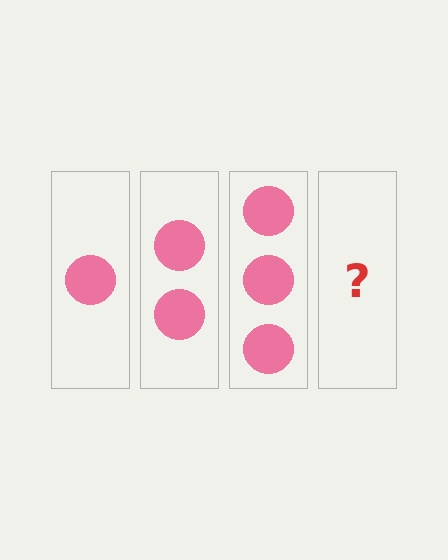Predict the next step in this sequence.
The next step is 4 circles.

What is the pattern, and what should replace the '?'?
The pattern is that each step adds one more circle. The '?' should be 4 circles.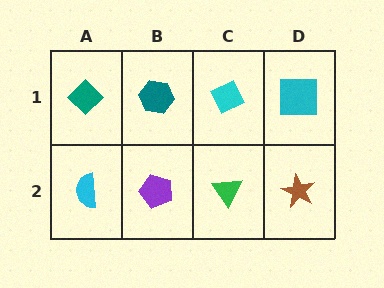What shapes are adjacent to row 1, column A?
A cyan semicircle (row 2, column A), a teal hexagon (row 1, column B).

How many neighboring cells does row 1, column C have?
3.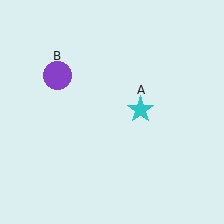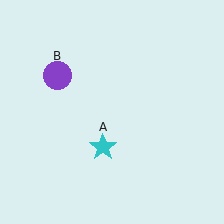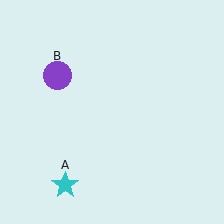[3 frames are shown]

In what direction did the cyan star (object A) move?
The cyan star (object A) moved down and to the left.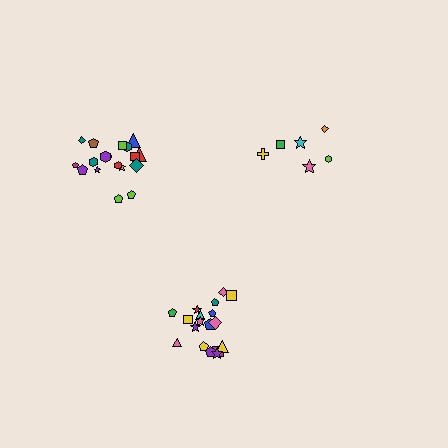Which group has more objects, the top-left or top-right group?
The top-left group.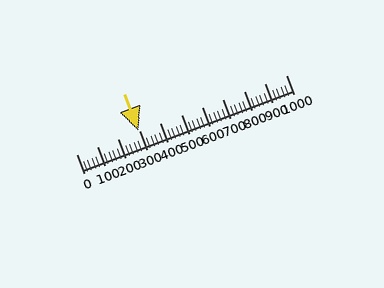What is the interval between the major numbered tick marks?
The major tick marks are spaced 100 units apart.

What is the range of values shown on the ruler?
The ruler shows values from 0 to 1000.